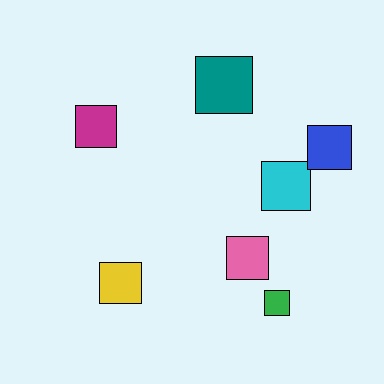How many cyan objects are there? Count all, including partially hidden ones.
There is 1 cyan object.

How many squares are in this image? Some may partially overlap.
There are 7 squares.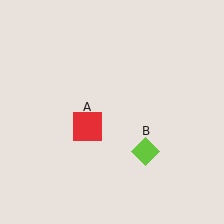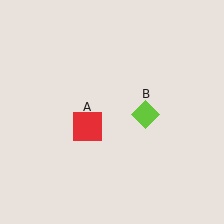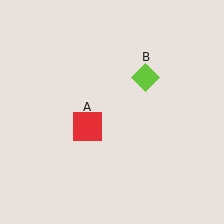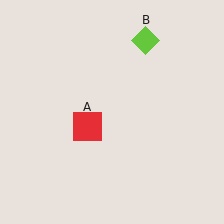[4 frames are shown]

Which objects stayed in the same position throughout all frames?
Red square (object A) remained stationary.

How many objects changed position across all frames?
1 object changed position: lime diamond (object B).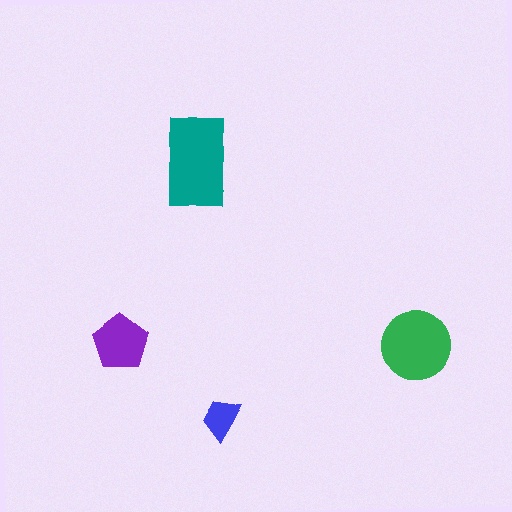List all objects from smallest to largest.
The blue trapezoid, the purple pentagon, the green circle, the teal rectangle.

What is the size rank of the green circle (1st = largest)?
2nd.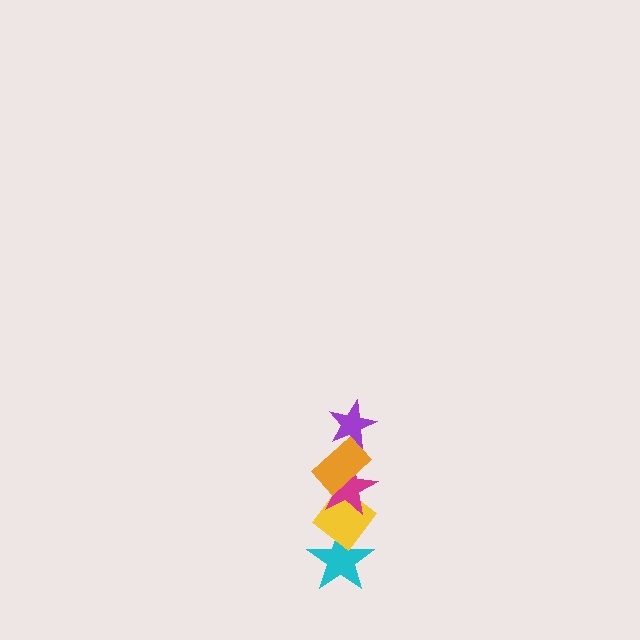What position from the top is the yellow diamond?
The yellow diamond is 4th from the top.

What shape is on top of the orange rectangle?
The purple star is on top of the orange rectangle.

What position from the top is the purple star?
The purple star is 1st from the top.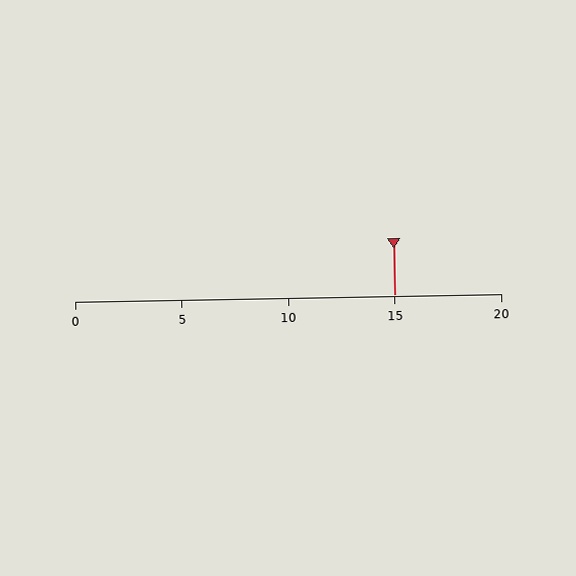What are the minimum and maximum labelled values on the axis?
The axis runs from 0 to 20.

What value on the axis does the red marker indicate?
The marker indicates approximately 15.